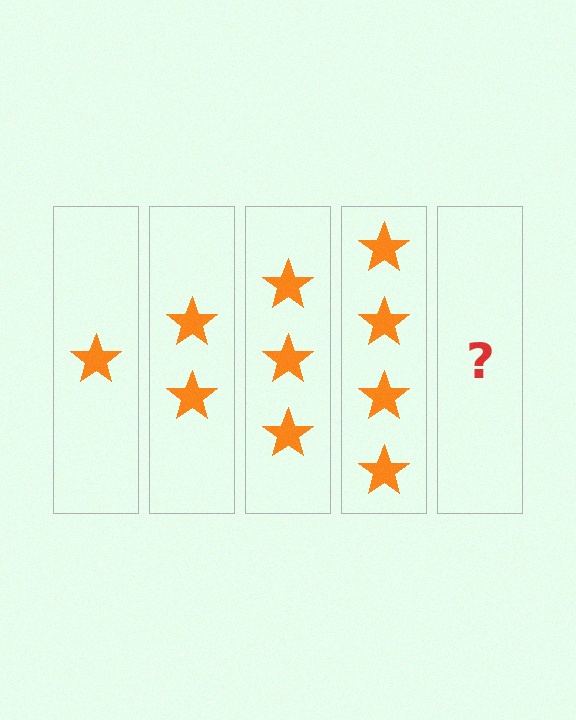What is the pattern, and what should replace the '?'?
The pattern is that each step adds one more star. The '?' should be 5 stars.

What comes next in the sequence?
The next element should be 5 stars.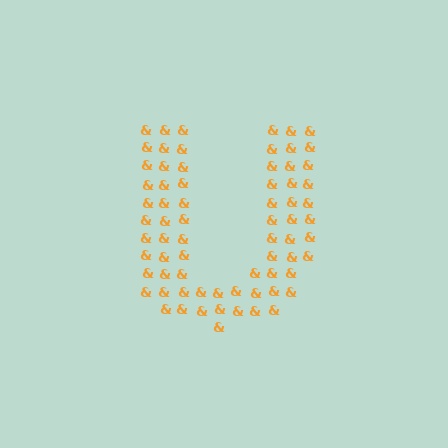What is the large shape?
The large shape is the letter U.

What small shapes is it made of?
It is made of small ampersands.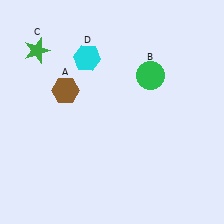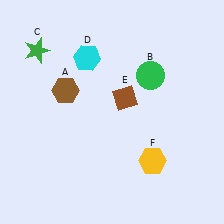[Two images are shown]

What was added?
A brown diamond (E), a yellow hexagon (F) were added in Image 2.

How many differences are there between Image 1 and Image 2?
There are 2 differences between the two images.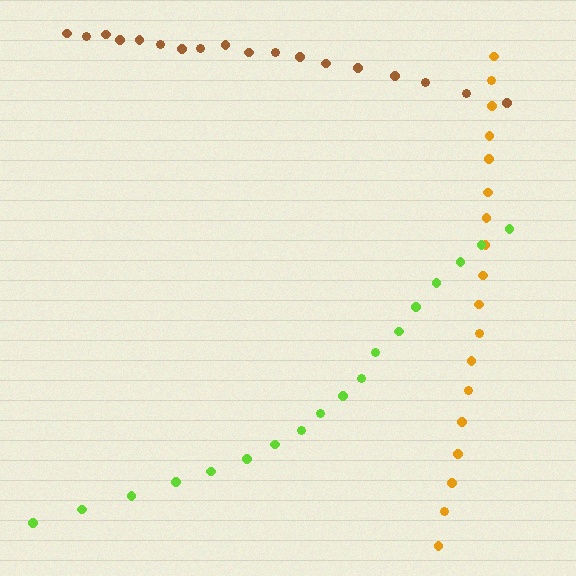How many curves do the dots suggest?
There are 3 distinct paths.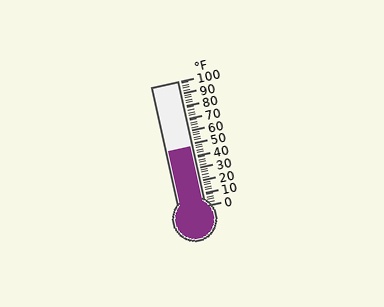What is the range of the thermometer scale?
The thermometer scale ranges from 0°F to 100°F.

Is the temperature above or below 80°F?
The temperature is below 80°F.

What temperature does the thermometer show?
The thermometer shows approximately 48°F.